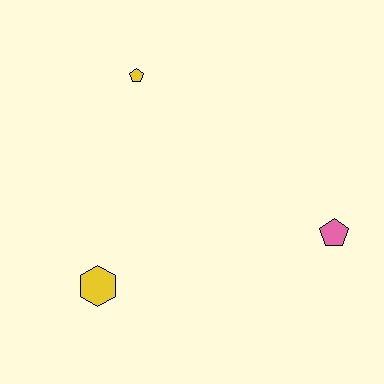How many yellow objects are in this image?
There are 2 yellow objects.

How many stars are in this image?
There are no stars.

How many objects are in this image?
There are 3 objects.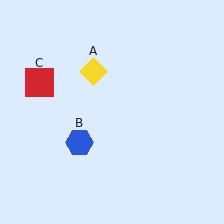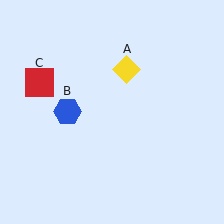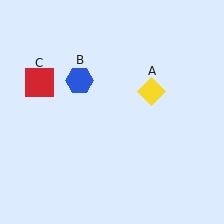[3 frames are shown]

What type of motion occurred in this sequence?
The yellow diamond (object A), blue hexagon (object B) rotated clockwise around the center of the scene.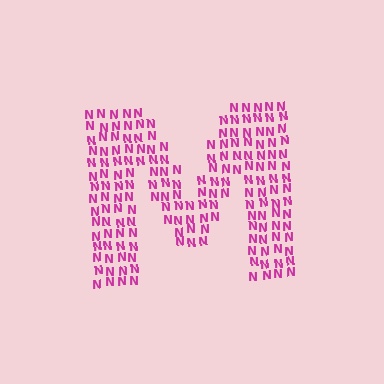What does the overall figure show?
The overall figure shows the letter M.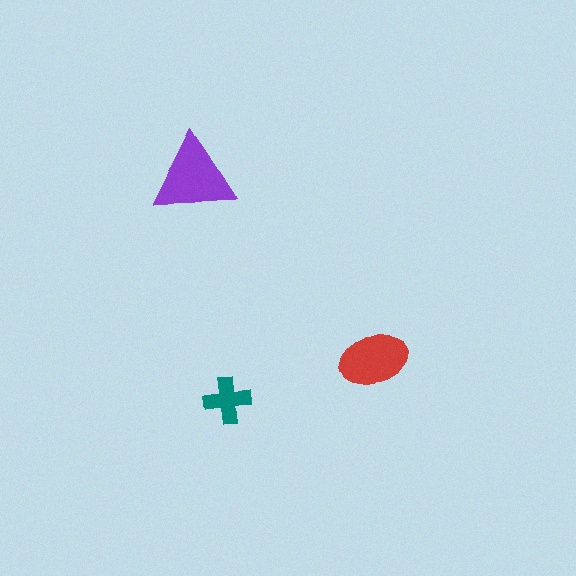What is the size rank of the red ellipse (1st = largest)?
2nd.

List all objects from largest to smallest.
The purple triangle, the red ellipse, the teal cross.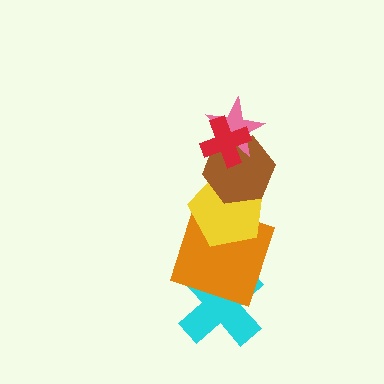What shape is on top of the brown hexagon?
The pink star is on top of the brown hexagon.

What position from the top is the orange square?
The orange square is 5th from the top.